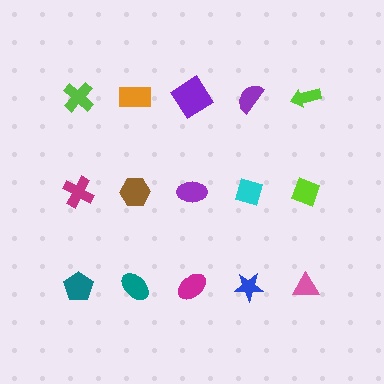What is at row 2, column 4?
A cyan diamond.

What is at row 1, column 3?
A purple diamond.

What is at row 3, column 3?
A magenta ellipse.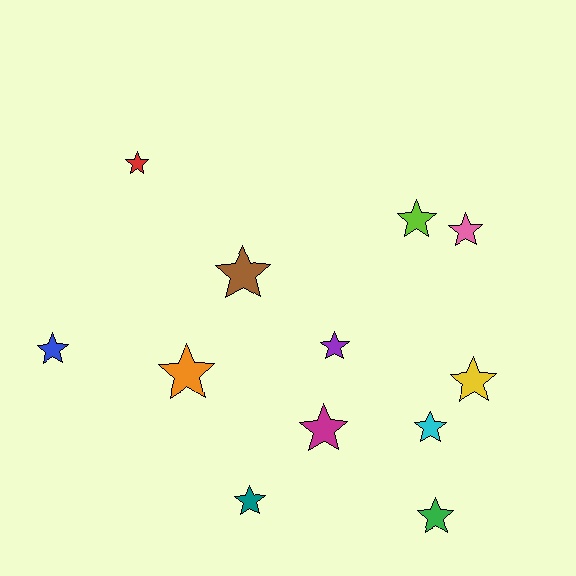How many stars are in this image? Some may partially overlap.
There are 12 stars.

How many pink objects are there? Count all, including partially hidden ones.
There is 1 pink object.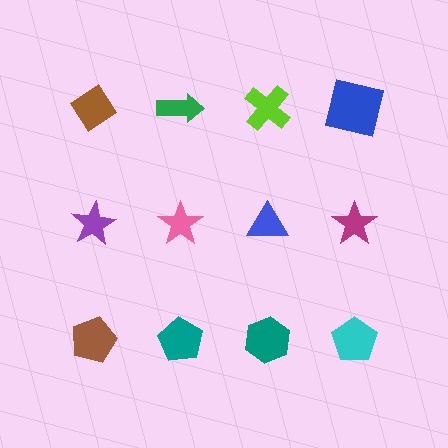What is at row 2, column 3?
A blue triangle.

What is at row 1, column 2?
A green arrow.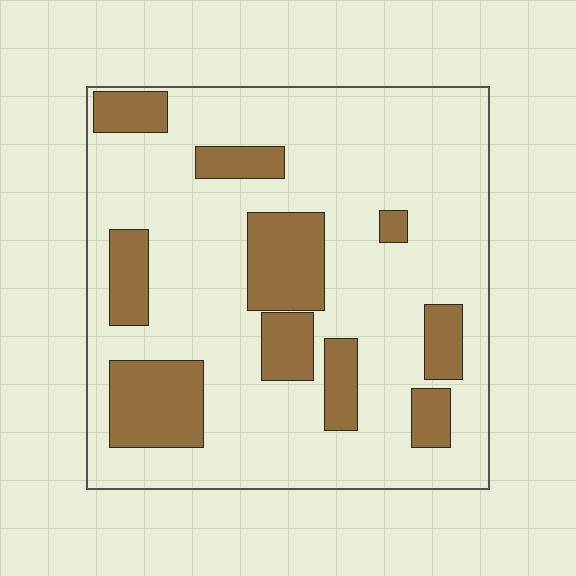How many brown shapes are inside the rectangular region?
10.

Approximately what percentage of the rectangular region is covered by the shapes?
Approximately 25%.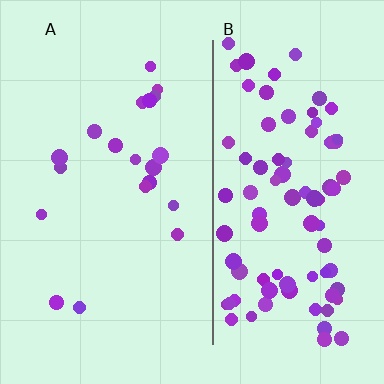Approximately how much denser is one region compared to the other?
Approximately 4.4× — region B over region A.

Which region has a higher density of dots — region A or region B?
B (the right).